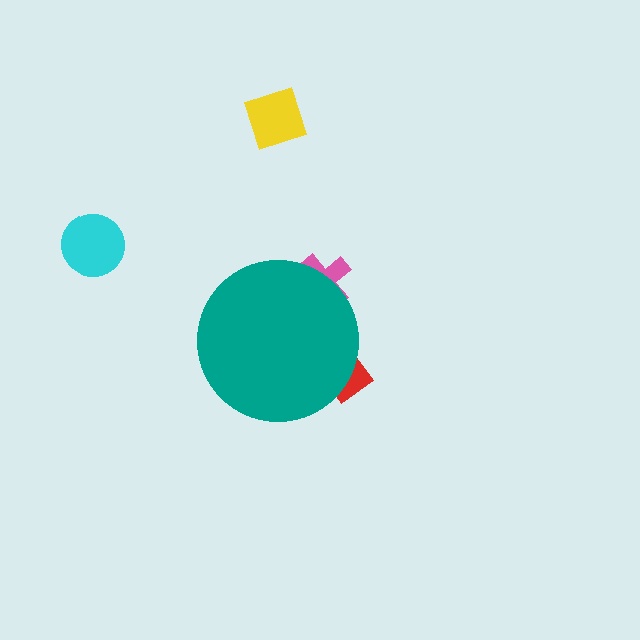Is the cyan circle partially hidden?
No, the cyan circle is fully visible.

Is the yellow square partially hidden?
No, the yellow square is fully visible.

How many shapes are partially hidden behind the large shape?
2 shapes are partially hidden.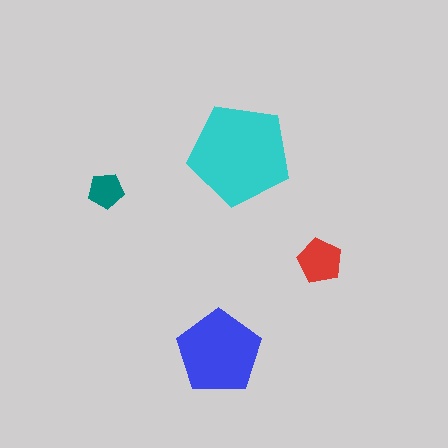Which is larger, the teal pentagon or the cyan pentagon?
The cyan one.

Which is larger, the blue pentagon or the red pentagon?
The blue one.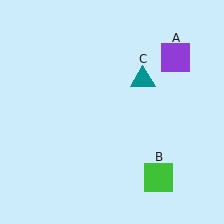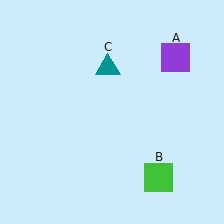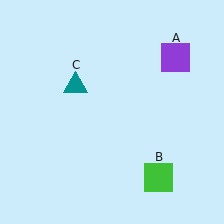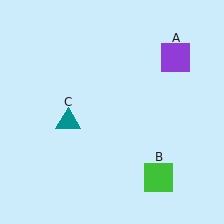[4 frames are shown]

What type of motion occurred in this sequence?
The teal triangle (object C) rotated counterclockwise around the center of the scene.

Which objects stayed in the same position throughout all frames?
Purple square (object A) and green square (object B) remained stationary.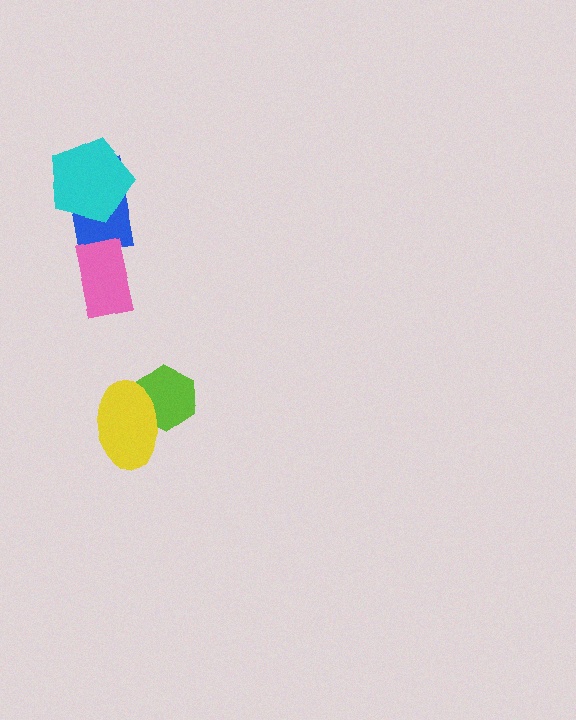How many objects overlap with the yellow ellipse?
1 object overlaps with the yellow ellipse.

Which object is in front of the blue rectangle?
The cyan pentagon is in front of the blue rectangle.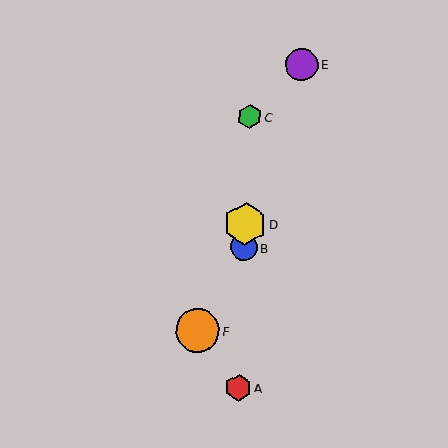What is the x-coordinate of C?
Object C is at x≈250.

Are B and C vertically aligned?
Yes, both are at x≈244.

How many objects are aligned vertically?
4 objects (A, B, C, D) are aligned vertically.